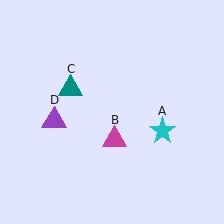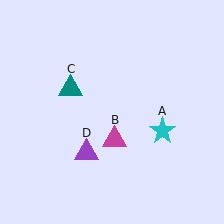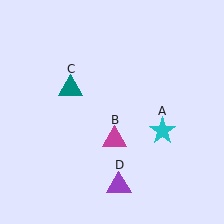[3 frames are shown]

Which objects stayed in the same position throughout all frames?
Cyan star (object A) and magenta triangle (object B) and teal triangle (object C) remained stationary.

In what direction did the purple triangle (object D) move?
The purple triangle (object D) moved down and to the right.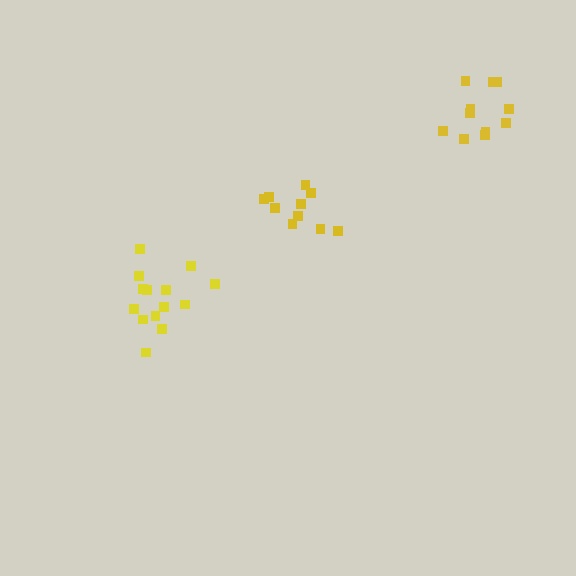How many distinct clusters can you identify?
There are 3 distinct clusters.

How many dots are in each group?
Group 1: 10 dots, Group 2: 15 dots, Group 3: 11 dots (36 total).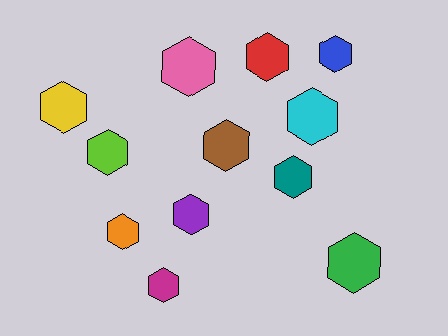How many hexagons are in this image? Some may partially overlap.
There are 12 hexagons.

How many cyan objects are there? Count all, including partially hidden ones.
There is 1 cyan object.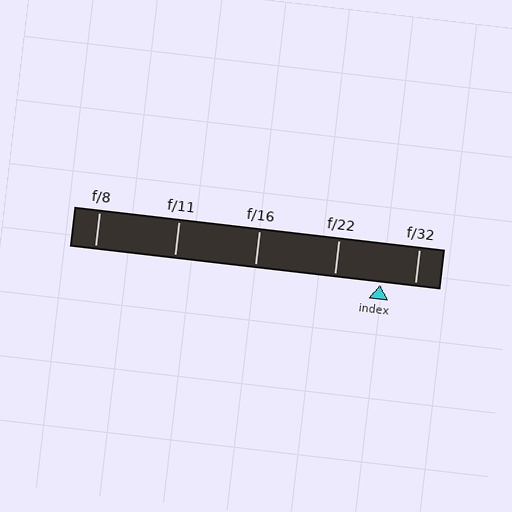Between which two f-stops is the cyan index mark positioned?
The index mark is between f/22 and f/32.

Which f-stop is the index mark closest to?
The index mark is closest to f/32.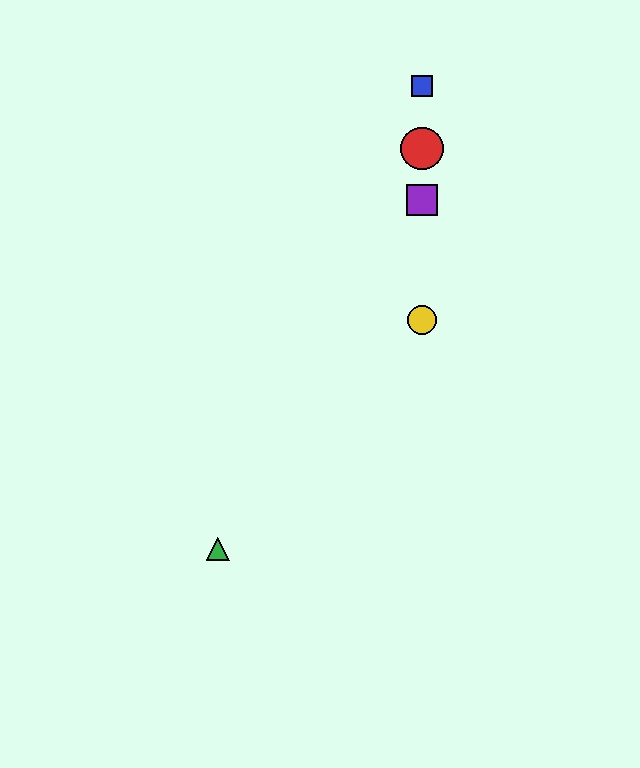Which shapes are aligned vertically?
The red circle, the blue square, the yellow circle, the purple square are aligned vertically.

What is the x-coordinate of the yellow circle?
The yellow circle is at x≈422.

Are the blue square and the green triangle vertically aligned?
No, the blue square is at x≈422 and the green triangle is at x≈218.